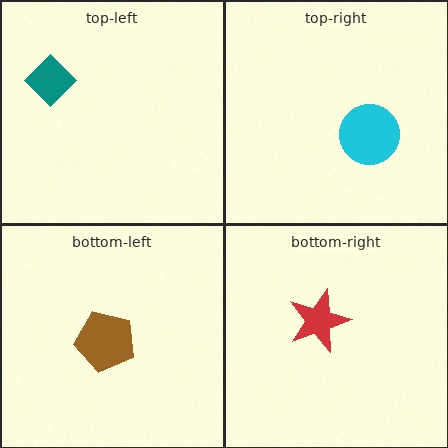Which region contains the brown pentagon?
The bottom-left region.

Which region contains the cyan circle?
The top-right region.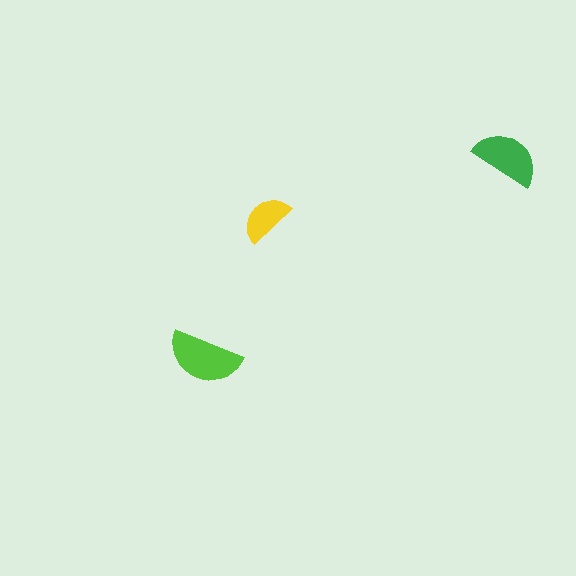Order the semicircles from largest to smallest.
the lime one, the green one, the yellow one.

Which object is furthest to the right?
The green semicircle is rightmost.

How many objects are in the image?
There are 3 objects in the image.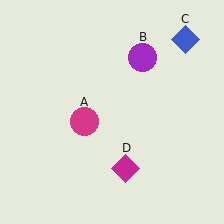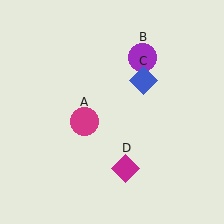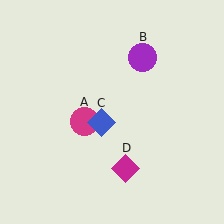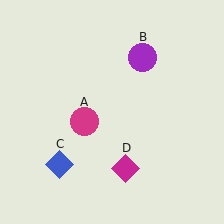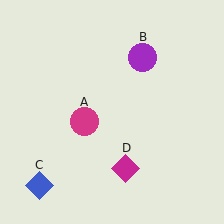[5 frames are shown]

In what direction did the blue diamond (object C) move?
The blue diamond (object C) moved down and to the left.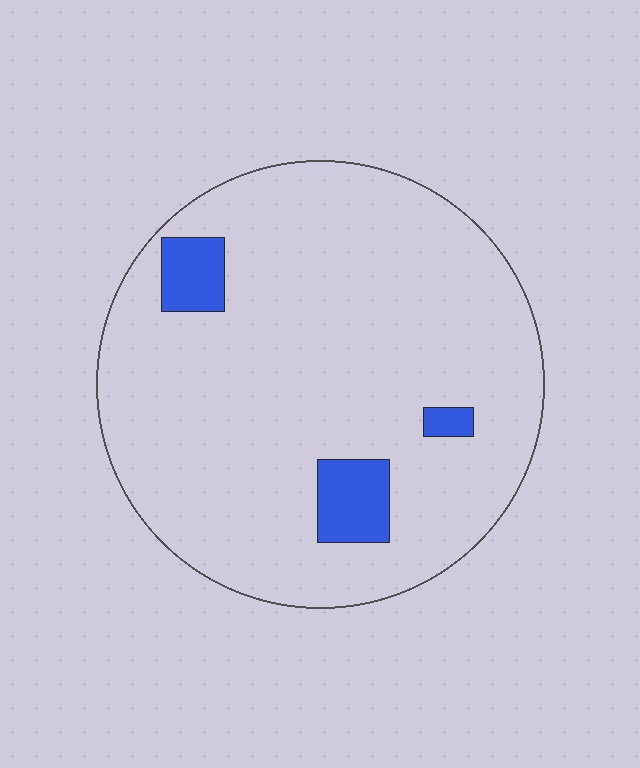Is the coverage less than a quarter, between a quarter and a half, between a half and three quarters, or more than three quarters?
Less than a quarter.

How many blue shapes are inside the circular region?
3.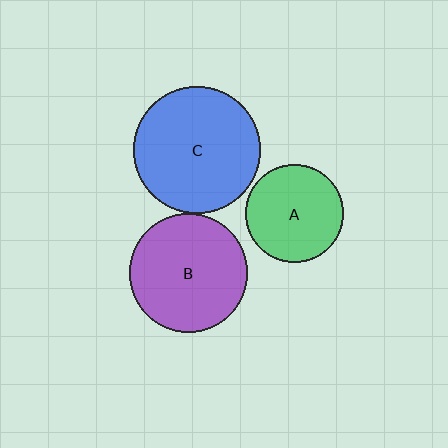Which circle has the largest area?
Circle C (blue).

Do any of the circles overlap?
No, none of the circles overlap.